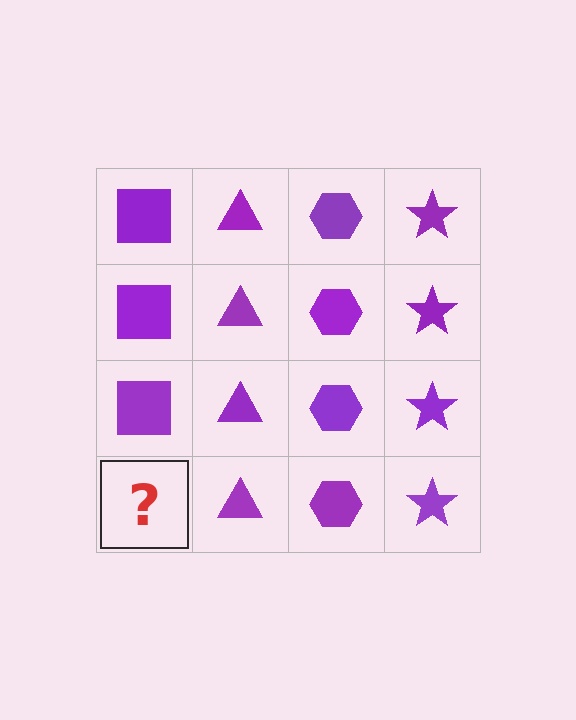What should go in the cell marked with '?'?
The missing cell should contain a purple square.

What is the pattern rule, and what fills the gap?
The rule is that each column has a consistent shape. The gap should be filled with a purple square.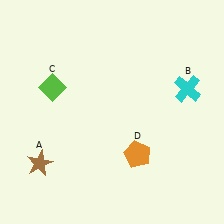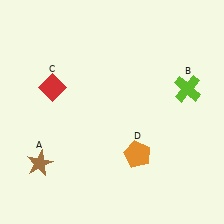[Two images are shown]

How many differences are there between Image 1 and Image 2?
There are 2 differences between the two images.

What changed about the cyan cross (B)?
In Image 1, B is cyan. In Image 2, it changed to lime.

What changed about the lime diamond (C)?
In Image 1, C is lime. In Image 2, it changed to red.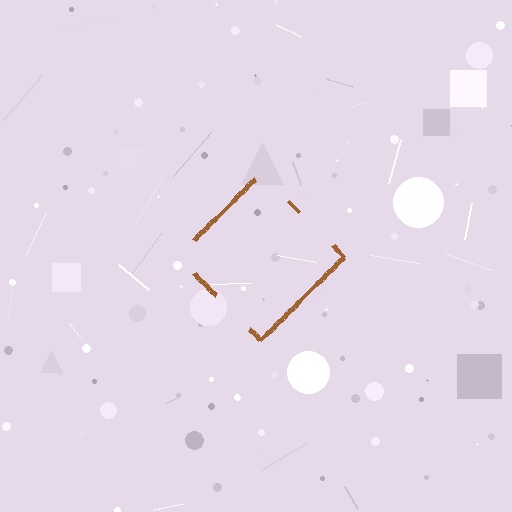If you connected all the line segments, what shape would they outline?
They would outline a diamond.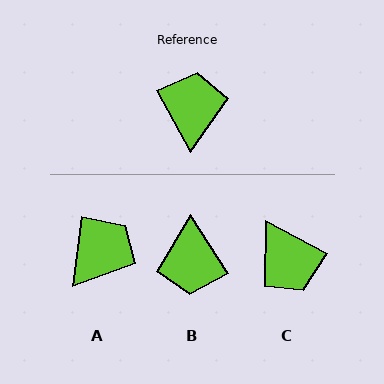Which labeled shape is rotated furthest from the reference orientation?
B, about 176 degrees away.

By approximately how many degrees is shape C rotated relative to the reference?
Approximately 146 degrees clockwise.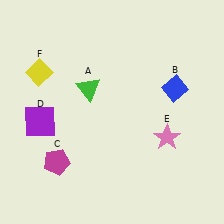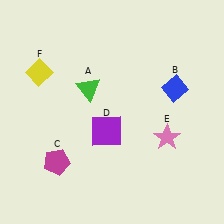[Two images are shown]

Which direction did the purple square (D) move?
The purple square (D) moved right.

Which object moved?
The purple square (D) moved right.